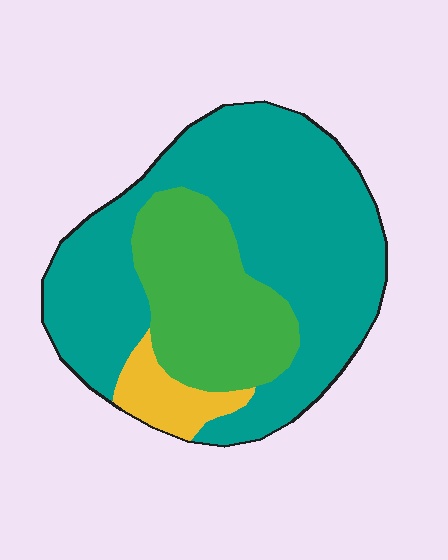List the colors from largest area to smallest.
From largest to smallest: teal, green, yellow.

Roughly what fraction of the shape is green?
Green takes up about one quarter (1/4) of the shape.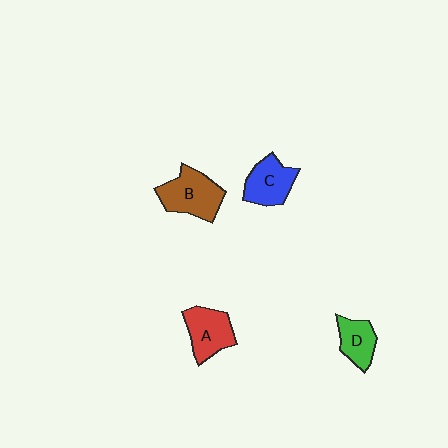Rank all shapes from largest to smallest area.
From largest to smallest: B (brown), A (red), C (blue), D (green).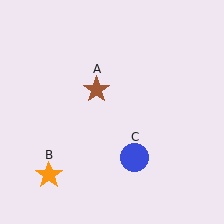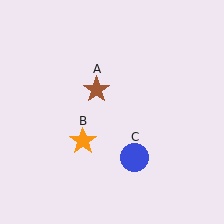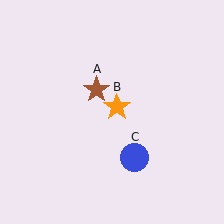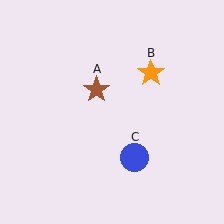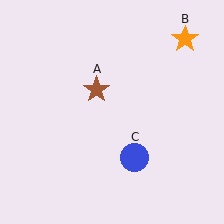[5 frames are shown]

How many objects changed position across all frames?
1 object changed position: orange star (object B).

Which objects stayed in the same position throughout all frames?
Brown star (object A) and blue circle (object C) remained stationary.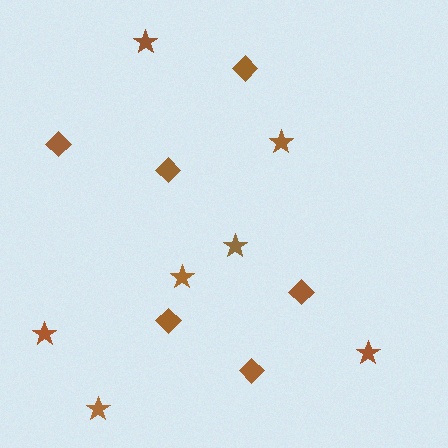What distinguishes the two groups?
There are 2 groups: one group of diamonds (6) and one group of stars (7).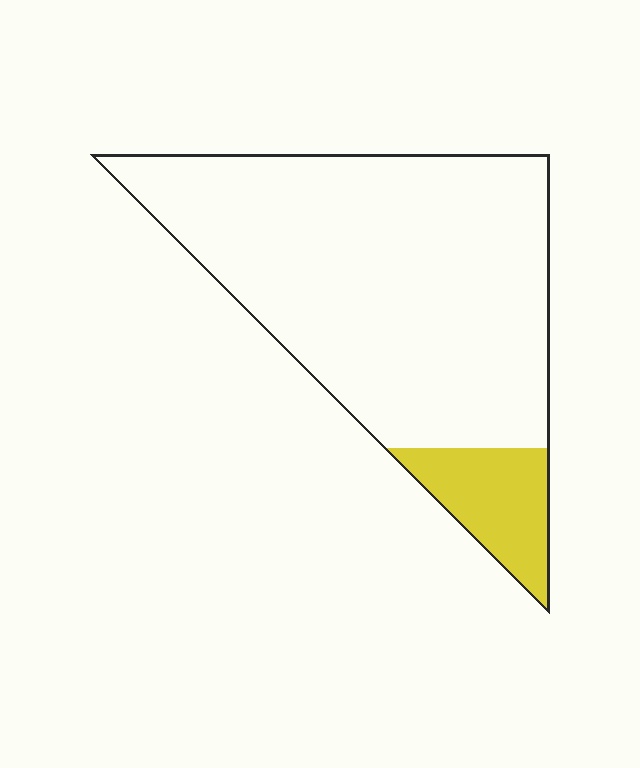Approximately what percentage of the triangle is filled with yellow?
Approximately 15%.